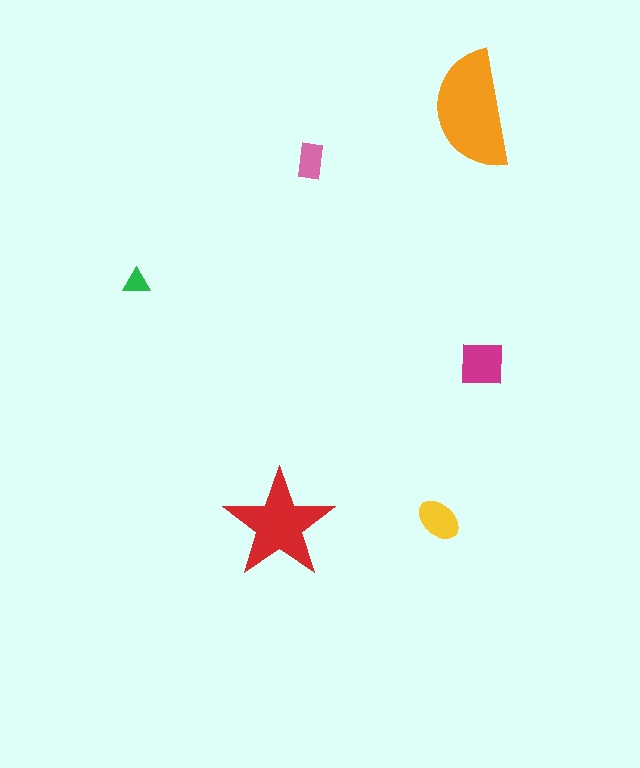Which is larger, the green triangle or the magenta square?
The magenta square.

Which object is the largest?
The orange semicircle.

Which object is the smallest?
The green triangle.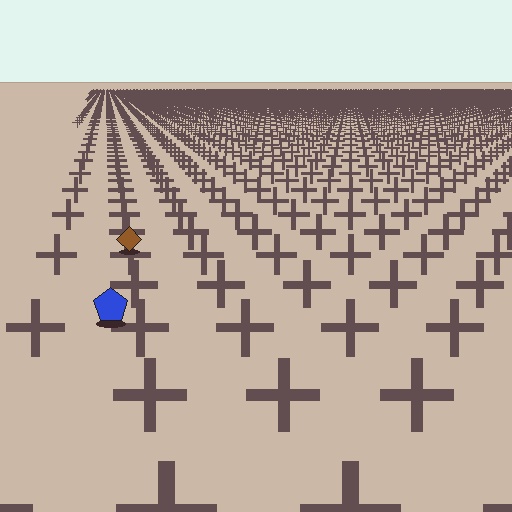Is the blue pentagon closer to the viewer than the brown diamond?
Yes. The blue pentagon is closer — you can tell from the texture gradient: the ground texture is coarser near it.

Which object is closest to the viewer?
The blue pentagon is closest. The texture marks near it are larger and more spread out.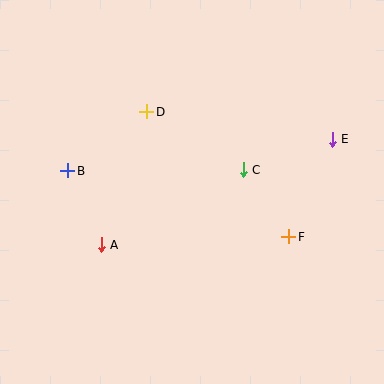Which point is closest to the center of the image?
Point C at (243, 170) is closest to the center.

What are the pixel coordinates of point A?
Point A is at (101, 245).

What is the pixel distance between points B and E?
The distance between B and E is 267 pixels.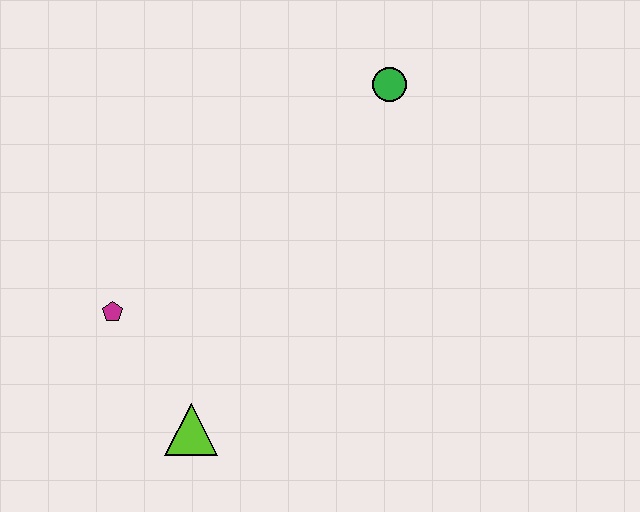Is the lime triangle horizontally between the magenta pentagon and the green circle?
Yes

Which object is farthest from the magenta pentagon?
The green circle is farthest from the magenta pentagon.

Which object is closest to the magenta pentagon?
The lime triangle is closest to the magenta pentagon.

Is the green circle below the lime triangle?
No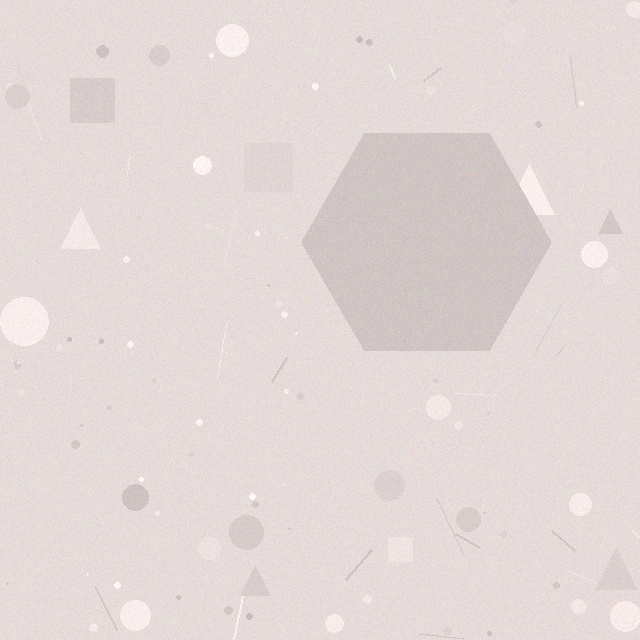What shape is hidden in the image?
A hexagon is hidden in the image.